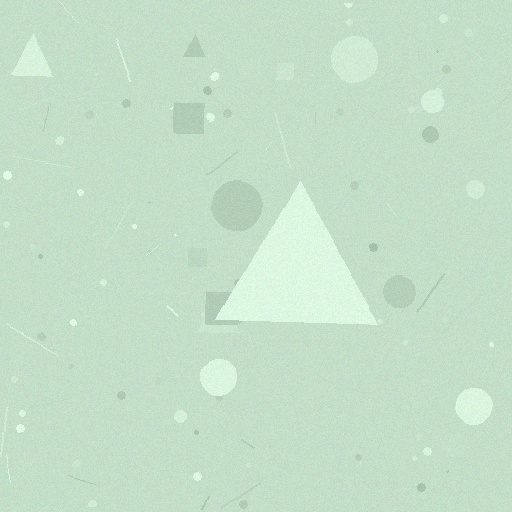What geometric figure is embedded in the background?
A triangle is embedded in the background.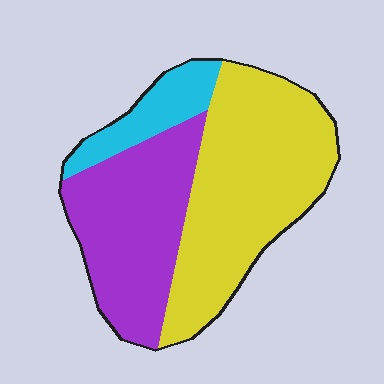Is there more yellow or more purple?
Yellow.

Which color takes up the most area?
Yellow, at roughly 50%.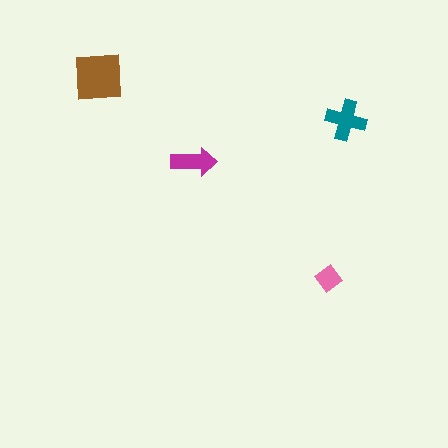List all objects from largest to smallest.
The brown square, the teal cross, the magenta arrow, the pink diamond.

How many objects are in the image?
There are 4 objects in the image.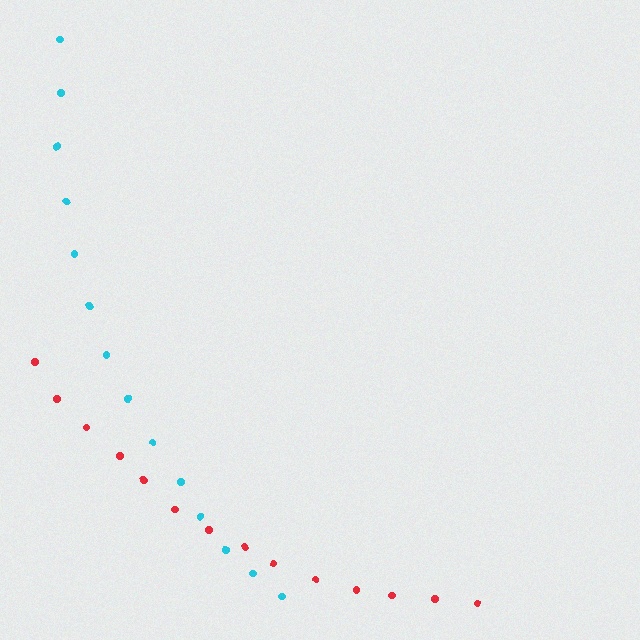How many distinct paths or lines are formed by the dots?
There are 2 distinct paths.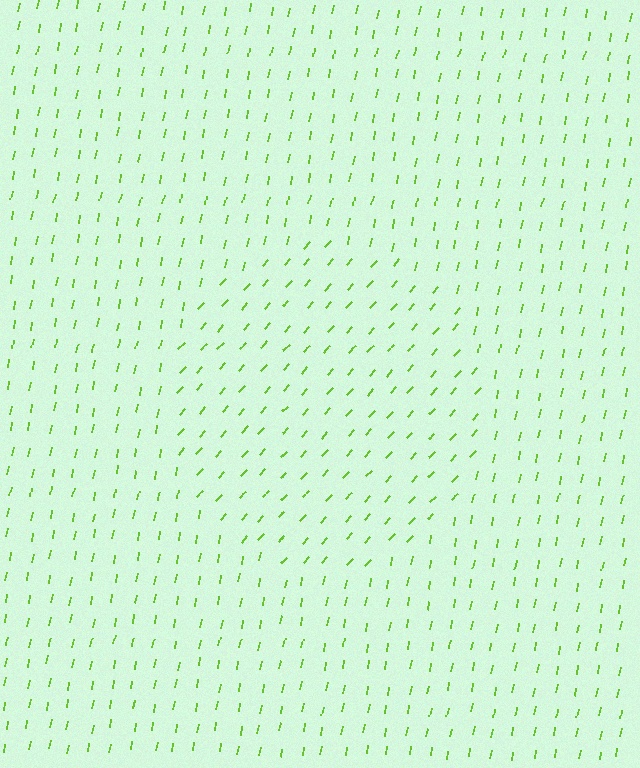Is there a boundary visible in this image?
Yes, there is a texture boundary formed by a change in line orientation.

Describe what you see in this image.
The image is filled with small lime line segments. A circle region in the image has lines oriented differently from the surrounding lines, creating a visible texture boundary.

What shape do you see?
I see a circle.